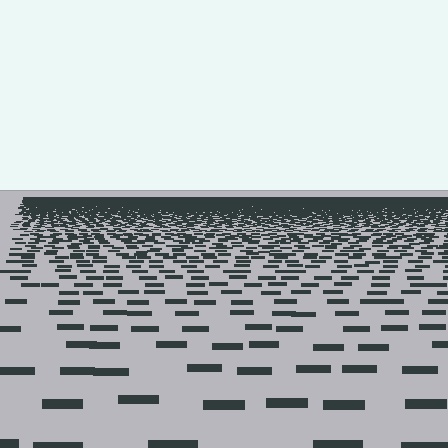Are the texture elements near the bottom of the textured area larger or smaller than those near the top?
Larger. Near the bottom, elements are closer to the viewer and appear at a bigger on-screen size.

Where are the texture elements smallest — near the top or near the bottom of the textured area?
Near the top.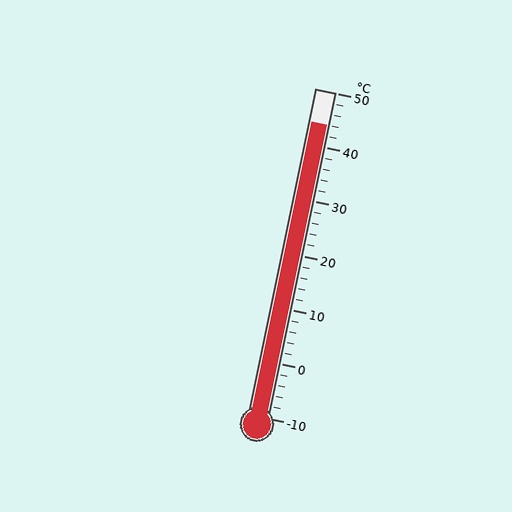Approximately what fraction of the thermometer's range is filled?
The thermometer is filled to approximately 90% of its range.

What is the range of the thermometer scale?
The thermometer scale ranges from -10°C to 50°C.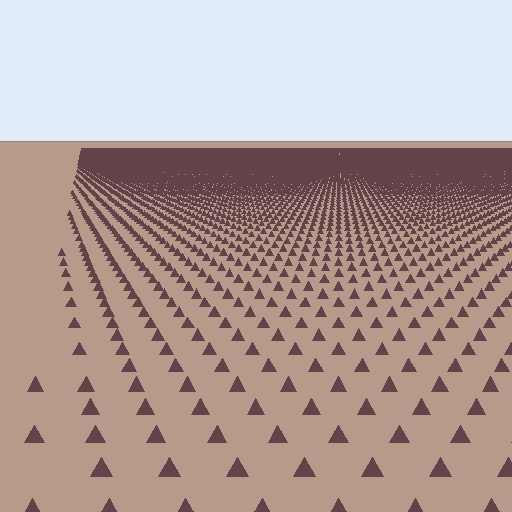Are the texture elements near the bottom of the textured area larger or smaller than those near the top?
Larger. Near the bottom, elements are closer to the viewer and appear at a bigger on-screen size.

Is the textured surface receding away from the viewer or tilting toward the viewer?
The surface is receding away from the viewer. Texture elements get smaller and denser toward the top.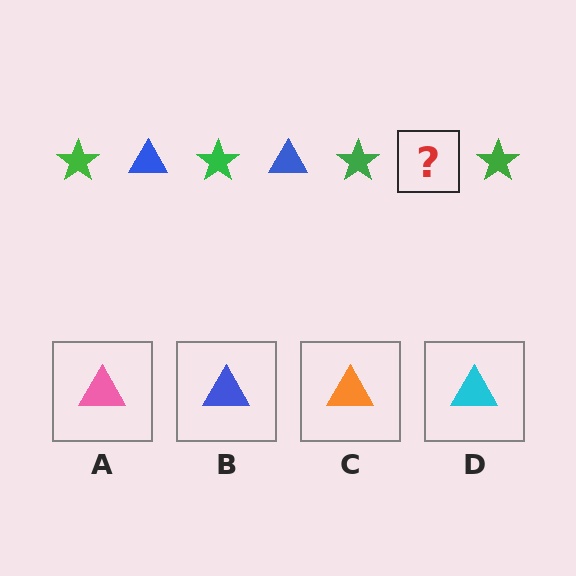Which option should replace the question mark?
Option B.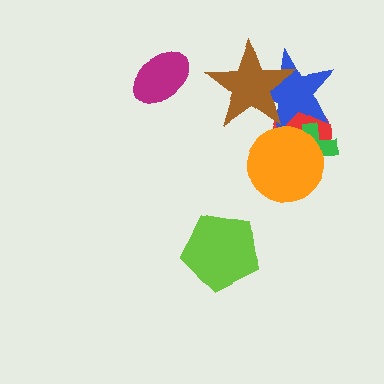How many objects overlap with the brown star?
1 object overlaps with the brown star.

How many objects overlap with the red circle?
3 objects overlap with the red circle.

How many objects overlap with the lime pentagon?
0 objects overlap with the lime pentagon.